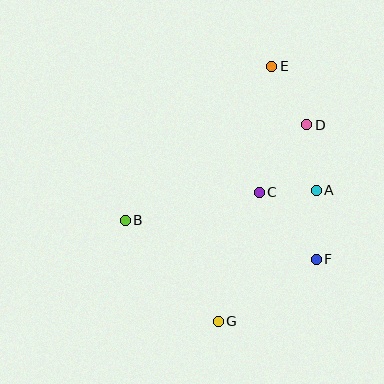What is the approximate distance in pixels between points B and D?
The distance between B and D is approximately 205 pixels.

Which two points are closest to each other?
Points A and C are closest to each other.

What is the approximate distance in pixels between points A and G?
The distance between A and G is approximately 163 pixels.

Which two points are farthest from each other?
Points E and G are farthest from each other.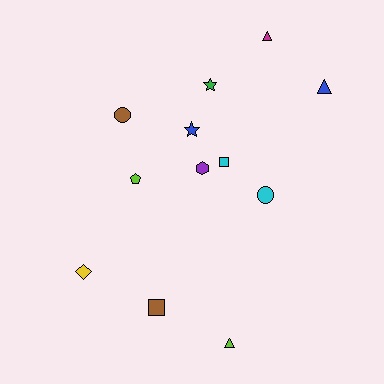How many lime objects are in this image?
There are 2 lime objects.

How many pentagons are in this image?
There is 1 pentagon.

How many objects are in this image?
There are 12 objects.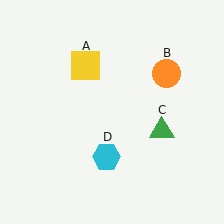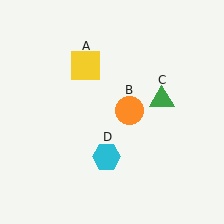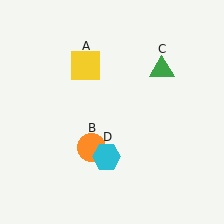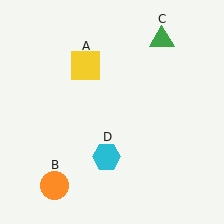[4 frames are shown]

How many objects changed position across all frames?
2 objects changed position: orange circle (object B), green triangle (object C).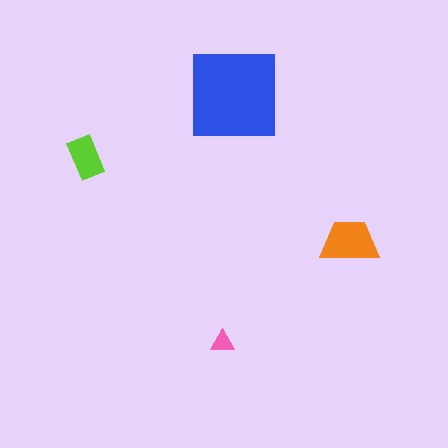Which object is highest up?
The blue square is topmost.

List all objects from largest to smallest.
The blue square, the orange trapezoid, the lime rectangle, the pink triangle.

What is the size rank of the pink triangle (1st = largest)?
4th.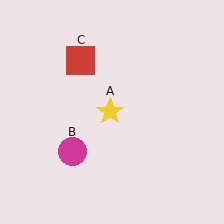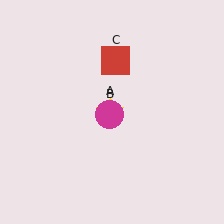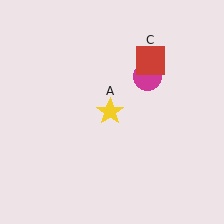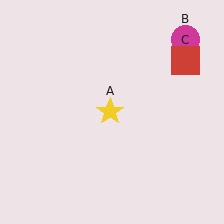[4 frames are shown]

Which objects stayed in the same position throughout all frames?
Yellow star (object A) remained stationary.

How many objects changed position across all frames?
2 objects changed position: magenta circle (object B), red square (object C).